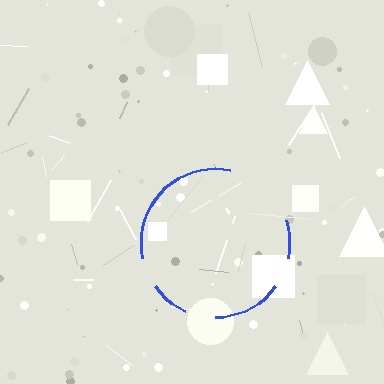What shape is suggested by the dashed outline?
The dashed outline suggests a circle.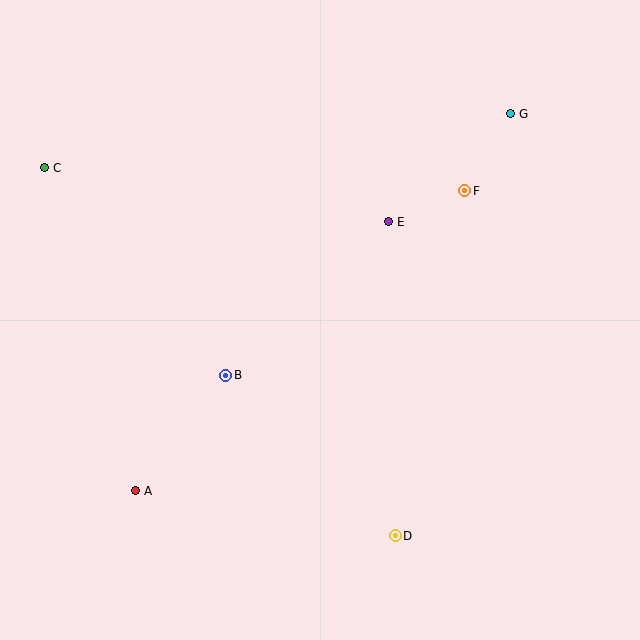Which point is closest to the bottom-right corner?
Point D is closest to the bottom-right corner.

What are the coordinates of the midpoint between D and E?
The midpoint between D and E is at (392, 379).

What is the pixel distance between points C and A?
The distance between C and A is 336 pixels.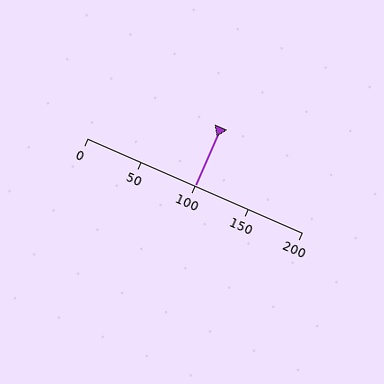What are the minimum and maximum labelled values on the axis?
The axis runs from 0 to 200.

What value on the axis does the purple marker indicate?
The marker indicates approximately 100.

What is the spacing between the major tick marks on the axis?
The major ticks are spaced 50 apart.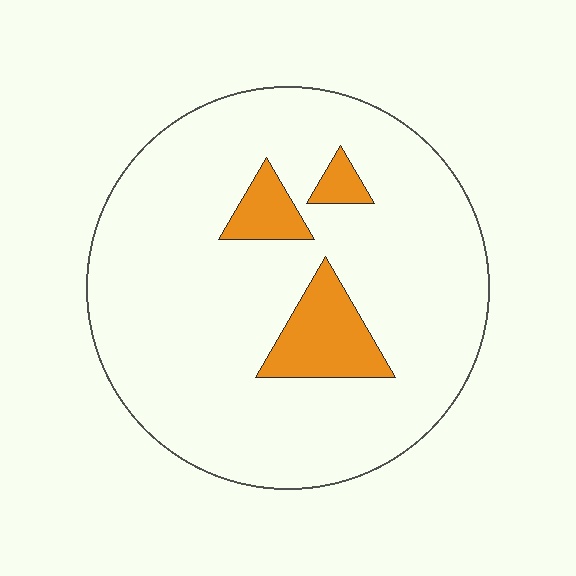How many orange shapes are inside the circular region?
3.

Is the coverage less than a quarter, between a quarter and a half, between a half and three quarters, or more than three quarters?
Less than a quarter.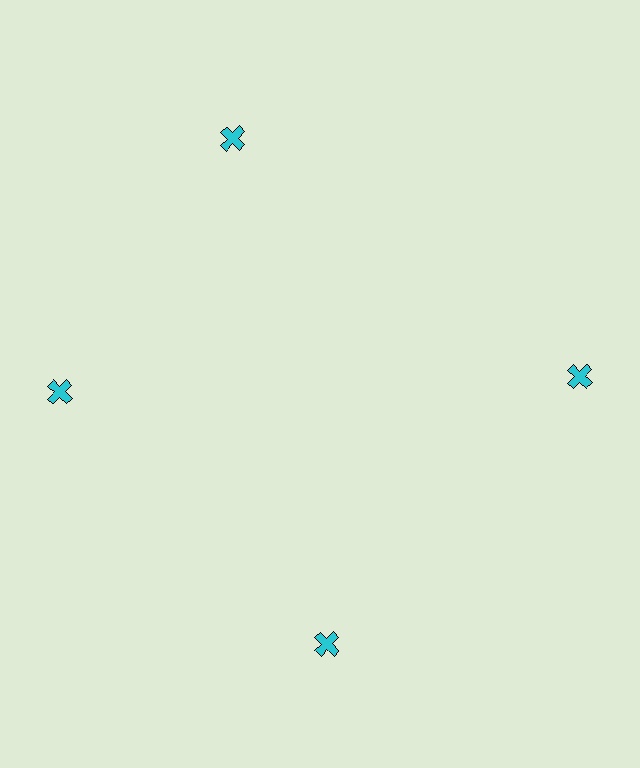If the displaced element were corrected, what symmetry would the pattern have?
It would have 4-fold rotational symmetry — the pattern would map onto itself every 90 degrees.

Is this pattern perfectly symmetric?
No. The 4 cyan crosses are arranged in a ring, but one element near the 12 o'clock position is rotated out of alignment along the ring, breaking the 4-fold rotational symmetry.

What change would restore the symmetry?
The symmetry would be restored by rotating it back into even spacing with its neighbors so that all 4 crosses sit at equal angles and equal distance from the center.